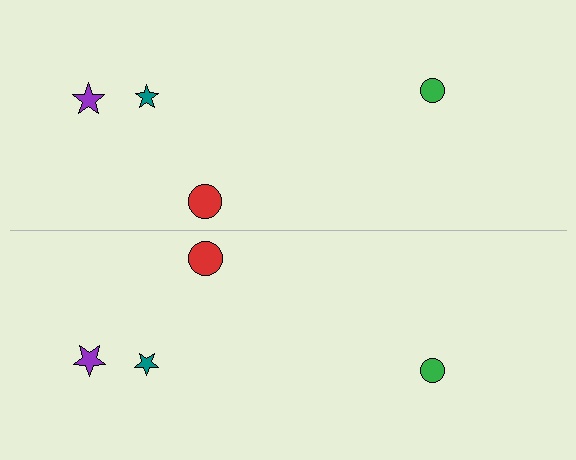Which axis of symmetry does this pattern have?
The pattern has a horizontal axis of symmetry running through the center of the image.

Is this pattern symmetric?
Yes, this pattern has bilateral (reflection) symmetry.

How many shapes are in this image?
There are 8 shapes in this image.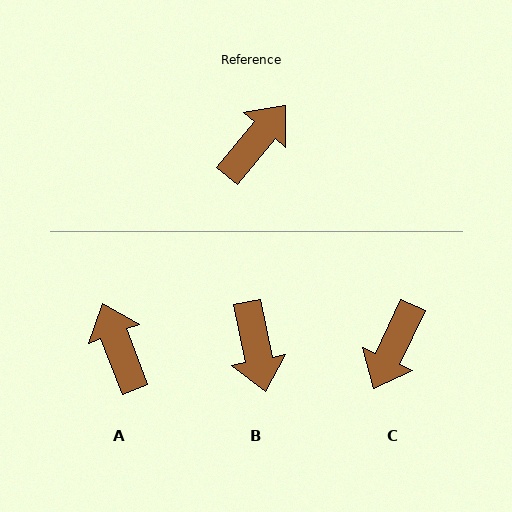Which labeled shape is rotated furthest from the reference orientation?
C, about 165 degrees away.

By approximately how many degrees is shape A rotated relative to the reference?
Approximately 61 degrees counter-clockwise.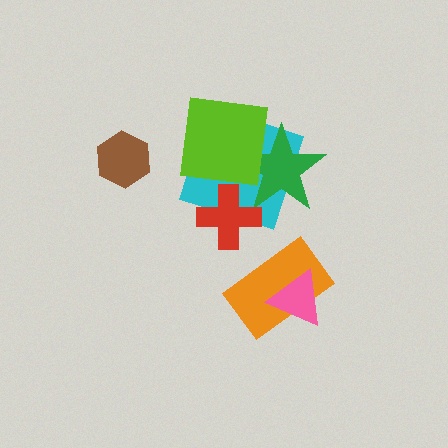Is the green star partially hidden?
Yes, it is partially covered by another shape.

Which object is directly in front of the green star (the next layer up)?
The lime square is directly in front of the green star.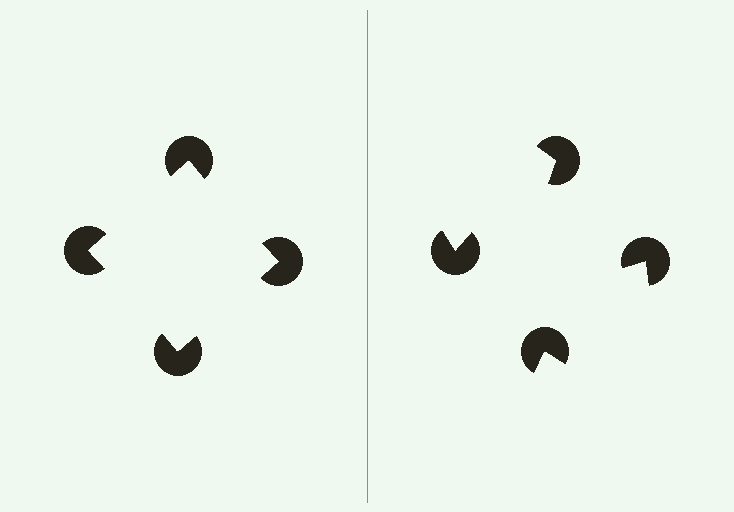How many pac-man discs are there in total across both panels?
8 — 4 on each side.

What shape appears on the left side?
An illusory square.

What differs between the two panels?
The pac-man discs are positioned identically on both sides; only the wedge orientations differ. On the left they align to a square; on the right they are misaligned.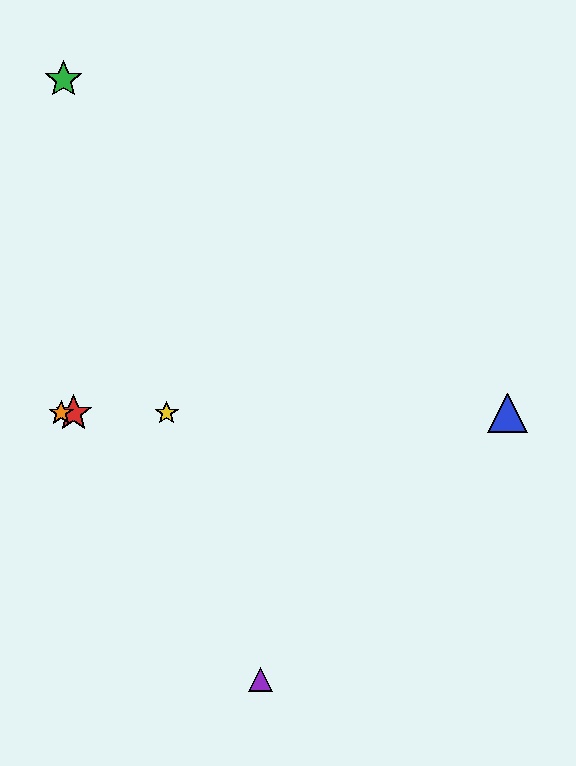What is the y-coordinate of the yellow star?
The yellow star is at y≈413.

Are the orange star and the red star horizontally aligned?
Yes, both are at y≈413.